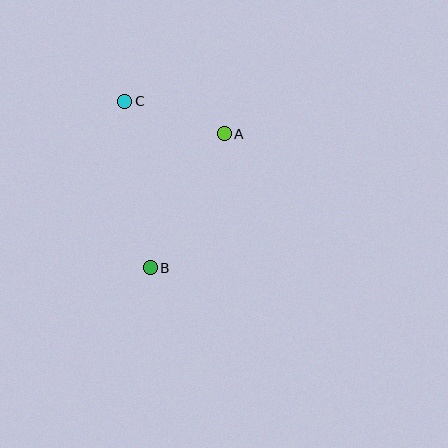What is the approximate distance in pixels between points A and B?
The distance between A and B is approximately 153 pixels.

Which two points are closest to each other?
Points A and C are closest to each other.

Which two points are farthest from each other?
Points B and C are farthest from each other.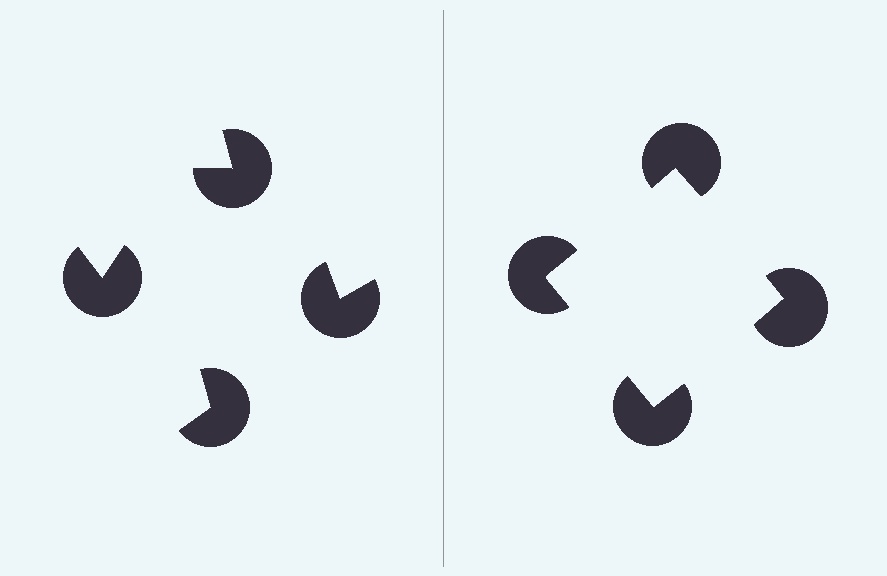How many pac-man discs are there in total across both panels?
8 — 4 on each side.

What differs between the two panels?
The pac-man discs are positioned identically on both sides; only the wedge orientations differ. On the right they align to a square; on the left they are misaligned.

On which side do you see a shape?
An illusory square appears on the right side. On the left side the wedge cuts are rotated, so no coherent shape forms.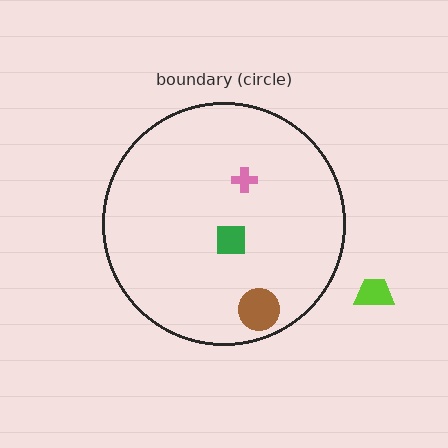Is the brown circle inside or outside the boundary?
Inside.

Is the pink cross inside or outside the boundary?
Inside.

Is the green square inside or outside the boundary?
Inside.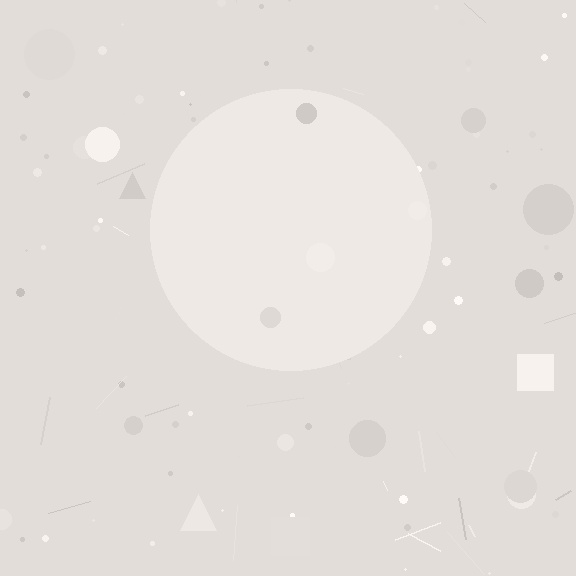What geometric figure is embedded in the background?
A circle is embedded in the background.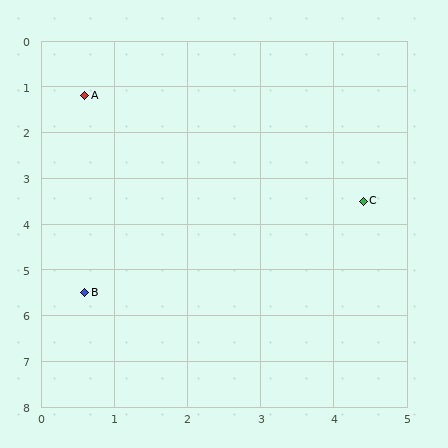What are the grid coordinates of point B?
Point B is at approximately (0.6, 5.5).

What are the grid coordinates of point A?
Point A is at approximately (0.6, 1.2).